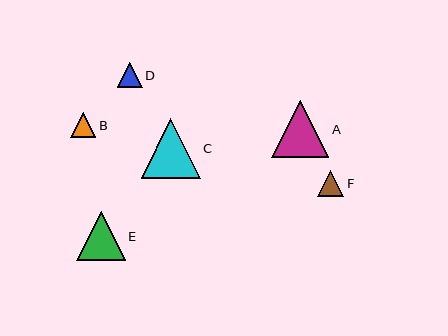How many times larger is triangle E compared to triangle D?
Triangle E is approximately 1.9 times the size of triangle D.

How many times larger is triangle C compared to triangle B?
Triangle C is approximately 2.3 times the size of triangle B.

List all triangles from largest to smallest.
From largest to smallest: C, A, E, F, B, D.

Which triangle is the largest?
Triangle C is the largest with a size of approximately 59 pixels.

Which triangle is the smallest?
Triangle D is the smallest with a size of approximately 25 pixels.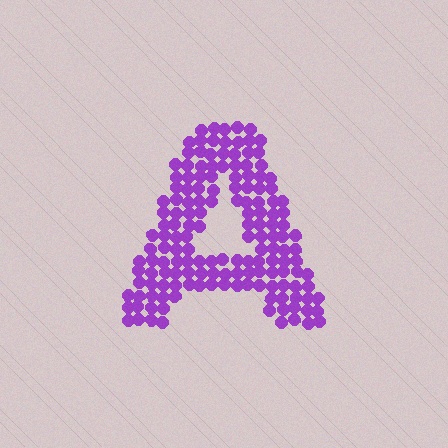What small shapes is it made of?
It is made of small circles.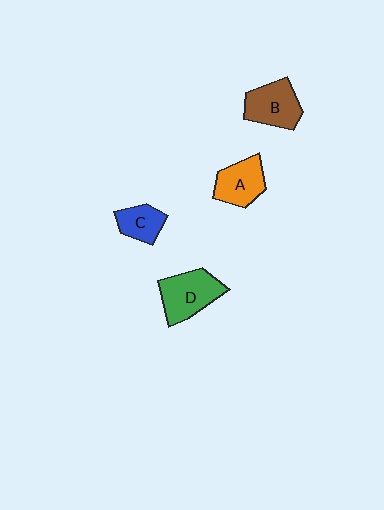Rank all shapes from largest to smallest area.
From largest to smallest: D (green), B (brown), A (orange), C (blue).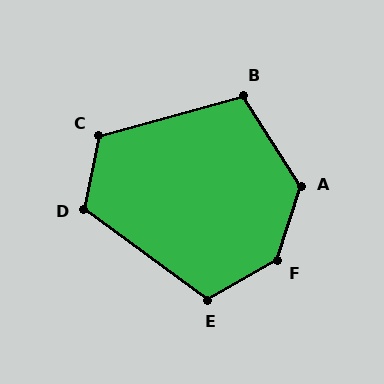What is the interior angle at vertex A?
Approximately 130 degrees (obtuse).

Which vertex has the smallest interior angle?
B, at approximately 107 degrees.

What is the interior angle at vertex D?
Approximately 115 degrees (obtuse).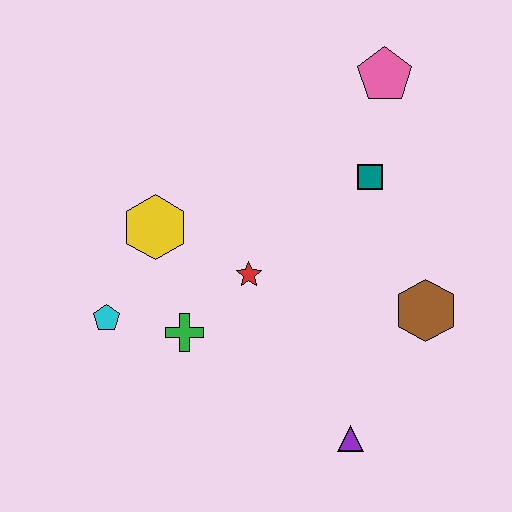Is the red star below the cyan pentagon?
No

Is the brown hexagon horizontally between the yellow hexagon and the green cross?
No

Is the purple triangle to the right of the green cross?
Yes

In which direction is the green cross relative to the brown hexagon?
The green cross is to the left of the brown hexagon.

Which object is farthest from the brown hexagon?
The cyan pentagon is farthest from the brown hexagon.